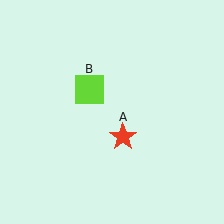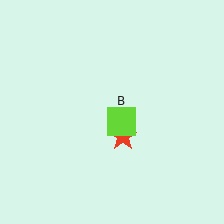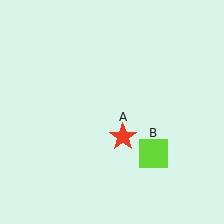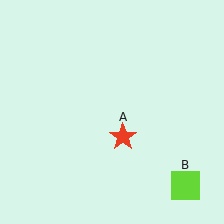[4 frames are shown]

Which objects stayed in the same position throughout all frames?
Red star (object A) remained stationary.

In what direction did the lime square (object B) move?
The lime square (object B) moved down and to the right.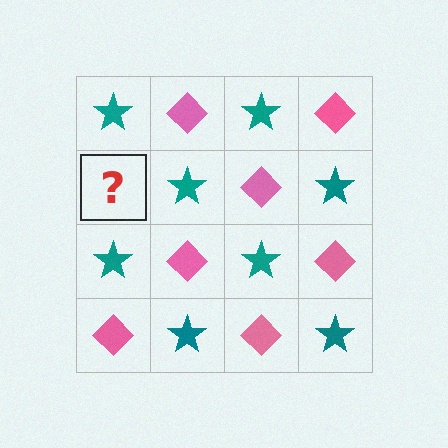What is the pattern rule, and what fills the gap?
The rule is that it alternates teal star and pink diamond in a checkerboard pattern. The gap should be filled with a pink diamond.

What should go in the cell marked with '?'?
The missing cell should contain a pink diamond.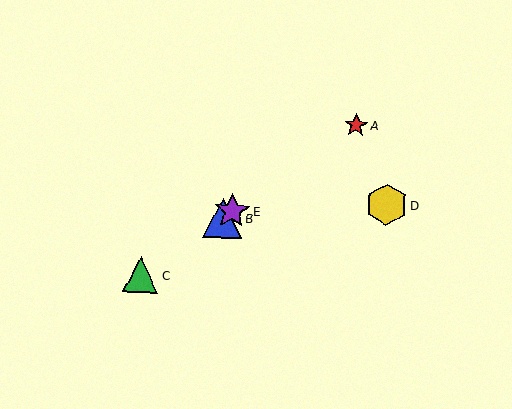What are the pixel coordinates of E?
Object E is at (232, 211).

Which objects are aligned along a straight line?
Objects A, B, C, E are aligned along a straight line.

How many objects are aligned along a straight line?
4 objects (A, B, C, E) are aligned along a straight line.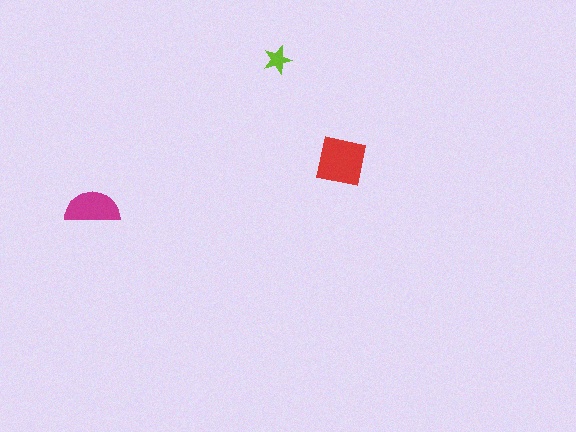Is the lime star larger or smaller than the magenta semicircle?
Smaller.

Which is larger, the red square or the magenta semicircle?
The red square.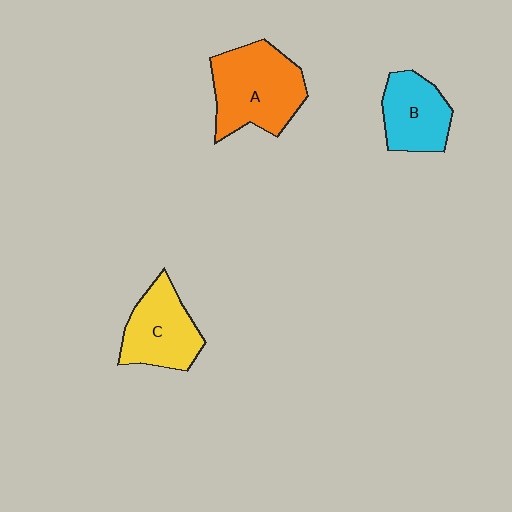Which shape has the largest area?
Shape A (orange).